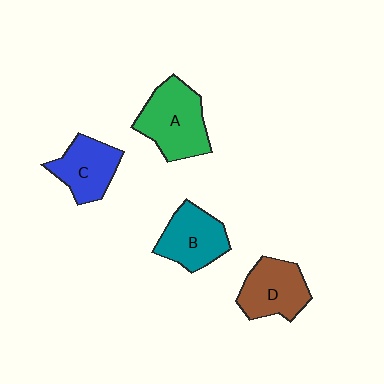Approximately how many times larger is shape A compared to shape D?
Approximately 1.2 times.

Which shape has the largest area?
Shape A (green).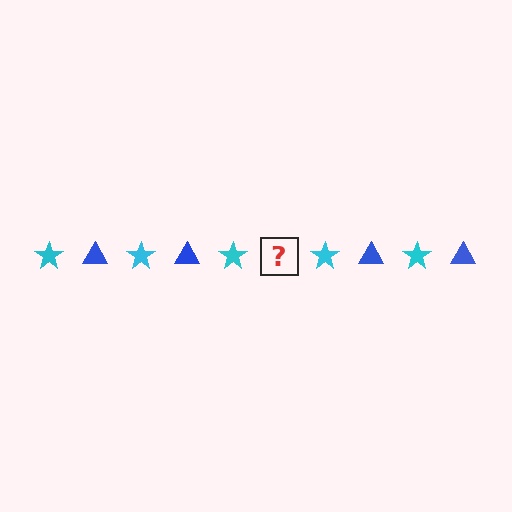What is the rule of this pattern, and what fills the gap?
The rule is that the pattern alternates between cyan star and blue triangle. The gap should be filled with a blue triangle.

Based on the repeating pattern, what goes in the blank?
The blank should be a blue triangle.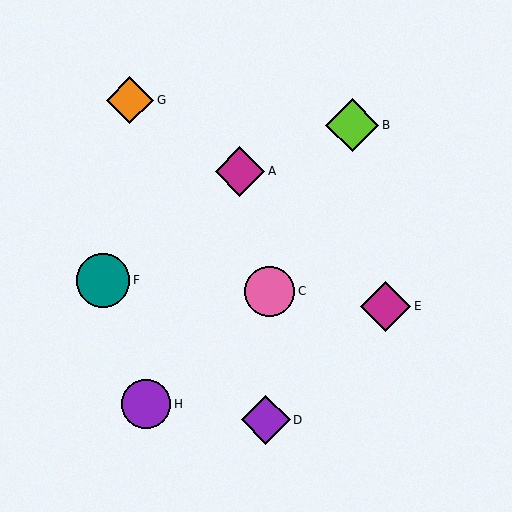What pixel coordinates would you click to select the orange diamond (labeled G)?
Click at (130, 100) to select the orange diamond G.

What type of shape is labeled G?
Shape G is an orange diamond.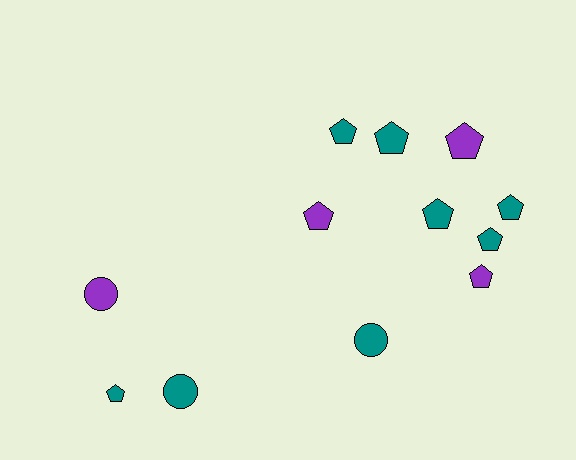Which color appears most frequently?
Teal, with 8 objects.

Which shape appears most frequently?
Pentagon, with 9 objects.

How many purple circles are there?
There is 1 purple circle.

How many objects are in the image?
There are 12 objects.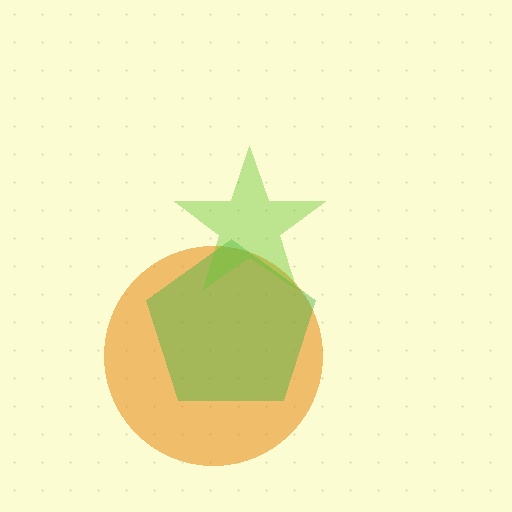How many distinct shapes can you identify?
There are 3 distinct shapes: an orange circle, a green pentagon, a lime star.